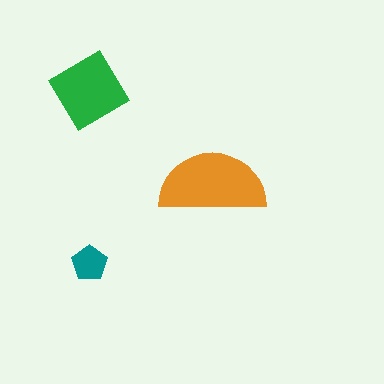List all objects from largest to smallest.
The orange semicircle, the green diamond, the teal pentagon.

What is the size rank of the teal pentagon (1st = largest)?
3rd.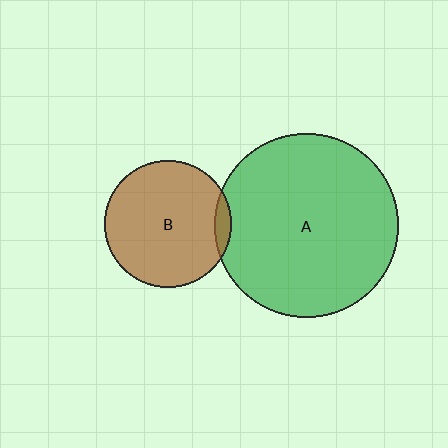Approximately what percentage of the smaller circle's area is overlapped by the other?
Approximately 5%.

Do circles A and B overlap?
Yes.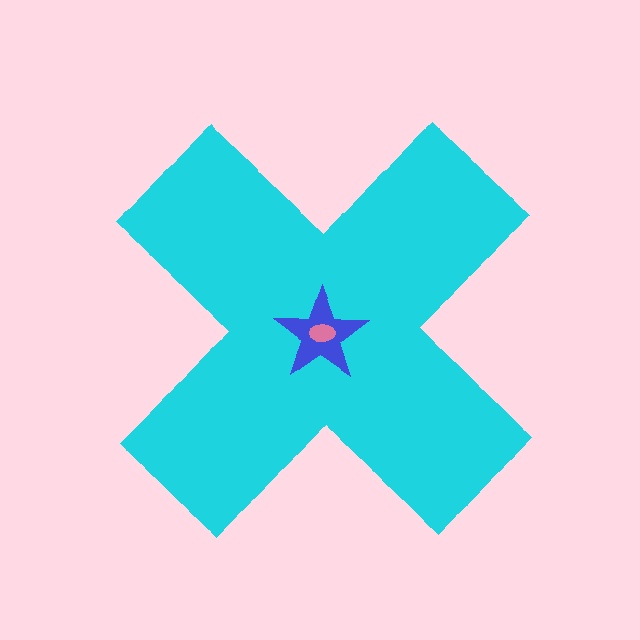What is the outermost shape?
The cyan cross.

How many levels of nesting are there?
3.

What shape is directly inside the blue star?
The pink ellipse.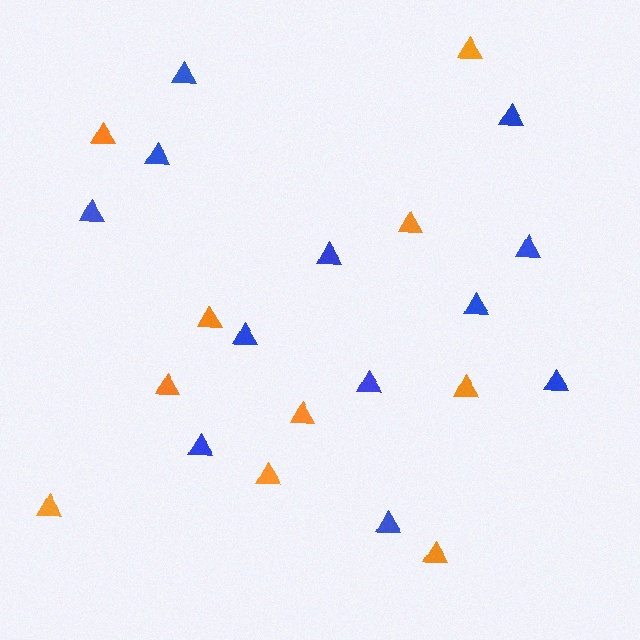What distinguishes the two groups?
There are 2 groups: one group of orange triangles (10) and one group of blue triangles (12).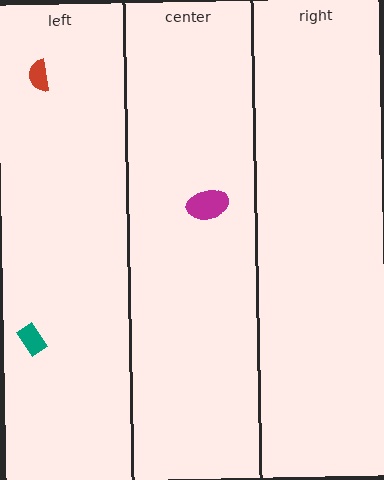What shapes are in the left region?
The teal rectangle, the red semicircle.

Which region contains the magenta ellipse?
The center region.